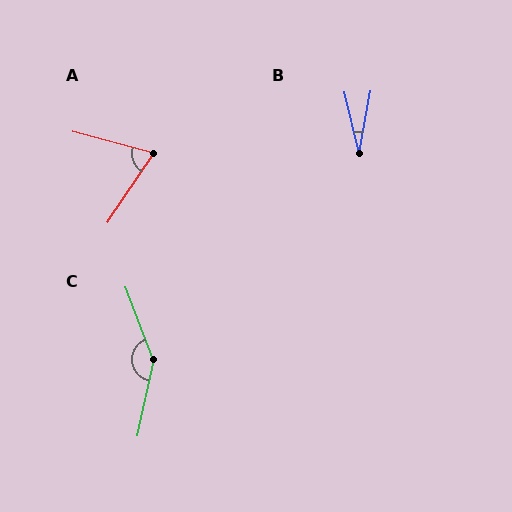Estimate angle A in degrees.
Approximately 71 degrees.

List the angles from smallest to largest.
B (24°), A (71°), C (147°).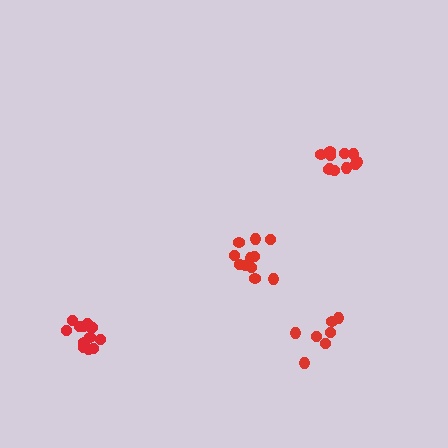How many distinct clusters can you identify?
There are 4 distinct clusters.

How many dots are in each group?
Group 1: 11 dots, Group 2: 11 dots, Group 3: 13 dots, Group 4: 7 dots (42 total).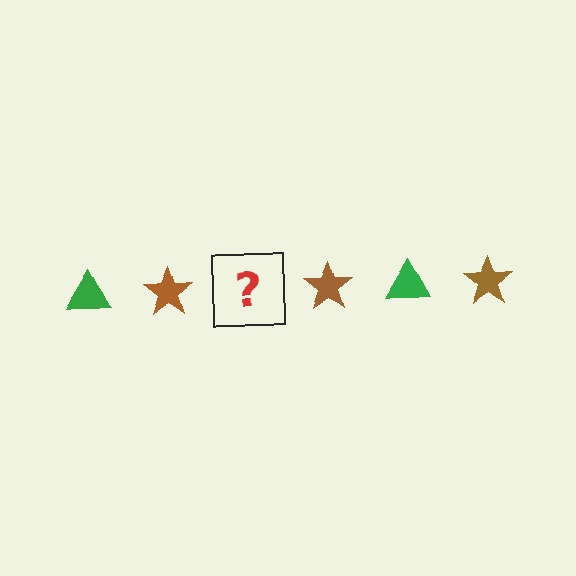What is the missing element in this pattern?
The missing element is a green triangle.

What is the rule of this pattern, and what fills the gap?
The rule is that the pattern alternates between green triangle and brown star. The gap should be filled with a green triangle.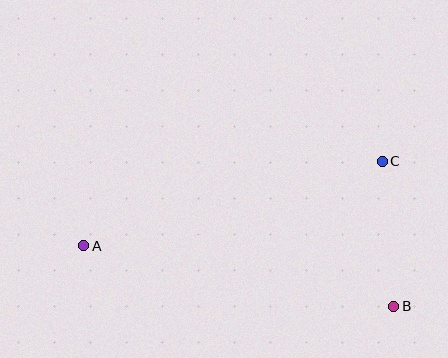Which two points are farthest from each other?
Points A and B are farthest from each other.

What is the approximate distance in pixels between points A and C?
The distance between A and C is approximately 310 pixels.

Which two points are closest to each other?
Points B and C are closest to each other.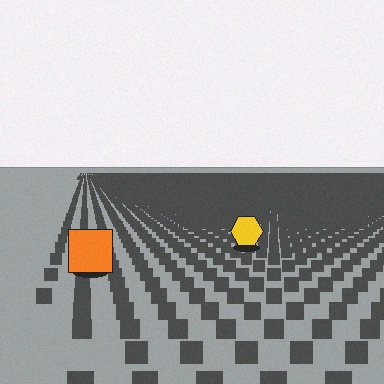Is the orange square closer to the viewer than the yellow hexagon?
Yes. The orange square is closer — you can tell from the texture gradient: the ground texture is coarser near it.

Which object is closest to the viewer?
The orange square is closest. The texture marks near it are larger and more spread out.